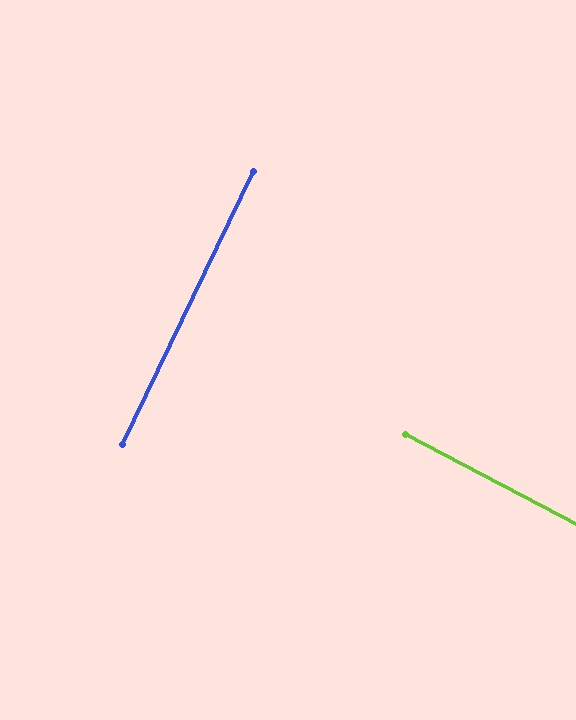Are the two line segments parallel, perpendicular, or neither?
Perpendicular — they meet at approximately 88°.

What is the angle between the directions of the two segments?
Approximately 88 degrees.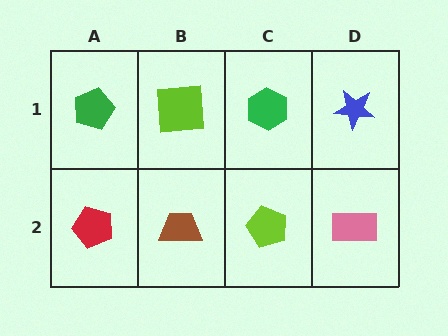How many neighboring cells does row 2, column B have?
3.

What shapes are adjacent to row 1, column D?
A pink rectangle (row 2, column D), a green hexagon (row 1, column C).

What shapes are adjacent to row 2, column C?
A green hexagon (row 1, column C), a brown trapezoid (row 2, column B), a pink rectangle (row 2, column D).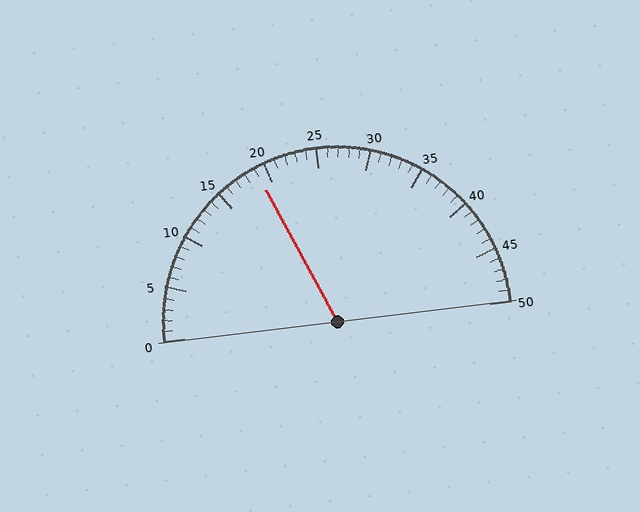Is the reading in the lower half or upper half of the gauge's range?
The reading is in the lower half of the range (0 to 50).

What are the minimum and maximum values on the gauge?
The gauge ranges from 0 to 50.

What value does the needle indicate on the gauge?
The needle indicates approximately 19.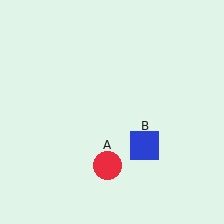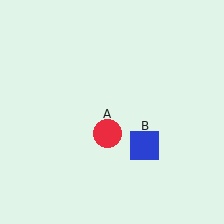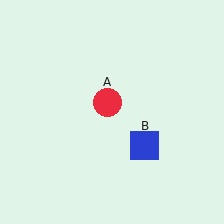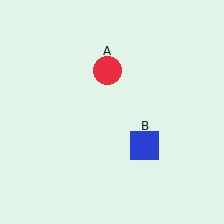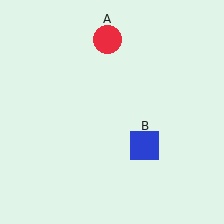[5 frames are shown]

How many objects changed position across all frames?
1 object changed position: red circle (object A).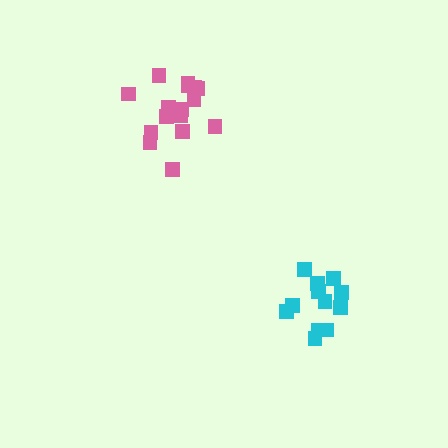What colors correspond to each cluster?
The clusters are colored: cyan, pink.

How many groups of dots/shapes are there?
There are 2 groups.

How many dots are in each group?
Group 1: 12 dots, Group 2: 16 dots (28 total).